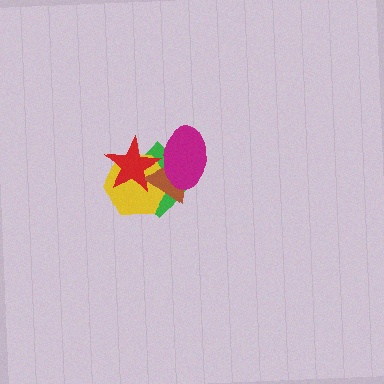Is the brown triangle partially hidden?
Yes, it is partially covered by another shape.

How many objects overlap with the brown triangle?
4 objects overlap with the brown triangle.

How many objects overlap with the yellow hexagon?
4 objects overlap with the yellow hexagon.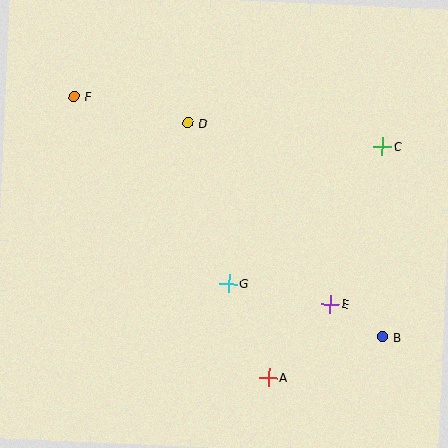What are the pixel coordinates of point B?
Point B is at (383, 337).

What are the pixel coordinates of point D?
Point D is at (188, 123).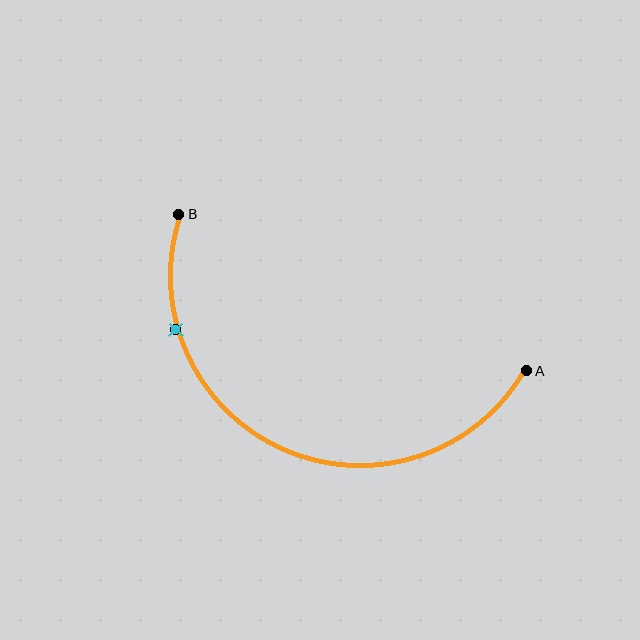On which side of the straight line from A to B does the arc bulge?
The arc bulges below the straight line connecting A and B.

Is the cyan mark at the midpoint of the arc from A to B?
No. The cyan mark lies on the arc but is closer to endpoint B. The arc midpoint would be at the point on the curve equidistant along the arc from both A and B.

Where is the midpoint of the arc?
The arc midpoint is the point on the curve farthest from the straight line joining A and B. It sits below that line.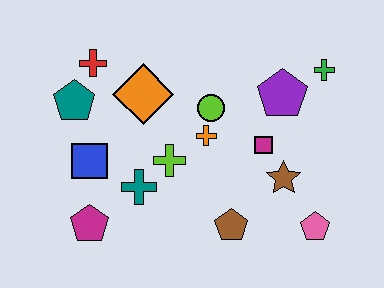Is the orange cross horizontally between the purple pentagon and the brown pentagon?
No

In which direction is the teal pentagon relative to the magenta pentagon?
The teal pentagon is above the magenta pentagon.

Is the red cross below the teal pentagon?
No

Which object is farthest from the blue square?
The green cross is farthest from the blue square.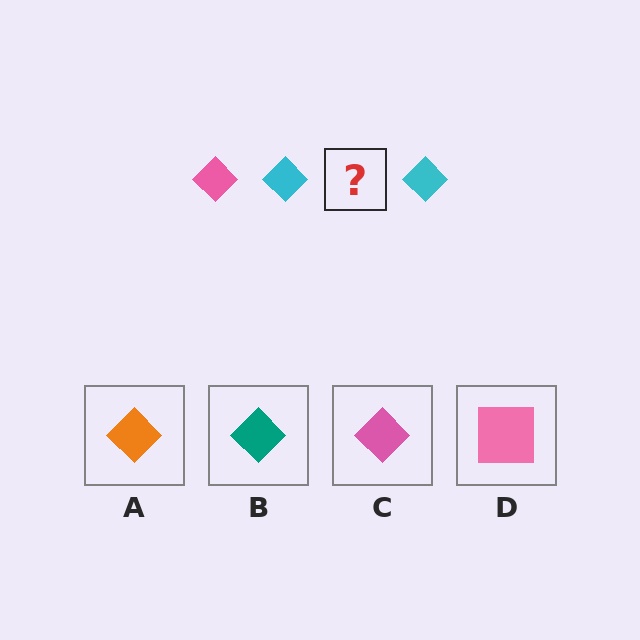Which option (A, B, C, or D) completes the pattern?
C.